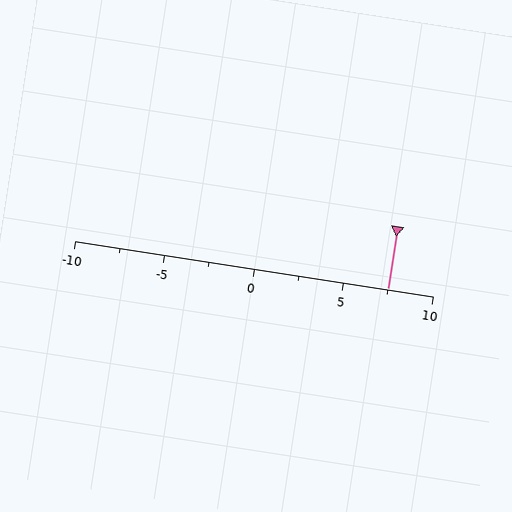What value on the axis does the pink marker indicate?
The marker indicates approximately 7.5.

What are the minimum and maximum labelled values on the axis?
The axis runs from -10 to 10.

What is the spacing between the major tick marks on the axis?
The major ticks are spaced 5 apart.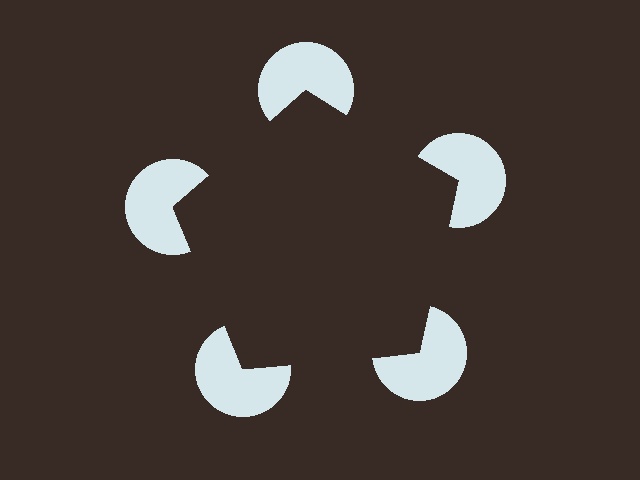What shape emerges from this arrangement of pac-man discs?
An illusory pentagon — its edges are inferred from the aligned wedge cuts in the pac-man discs, not physically drawn.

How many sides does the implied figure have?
5 sides.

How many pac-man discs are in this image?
There are 5 — one at each vertex of the illusory pentagon.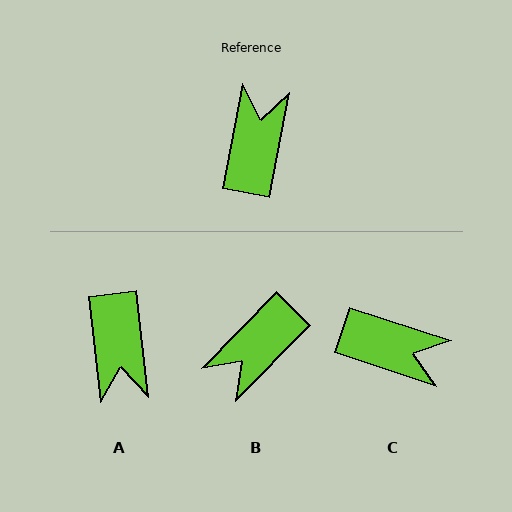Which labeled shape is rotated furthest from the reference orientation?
A, about 163 degrees away.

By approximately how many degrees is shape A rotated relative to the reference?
Approximately 163 degrees clockwise.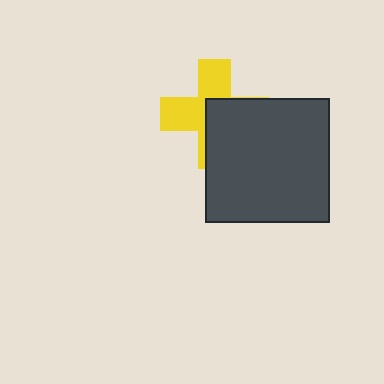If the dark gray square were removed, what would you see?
You would see the complete yellow cross.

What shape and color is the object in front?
The object in front is a dark gray square.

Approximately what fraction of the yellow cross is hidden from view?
Roughly 50% of the yellow cross is hidden behind the dark gray square.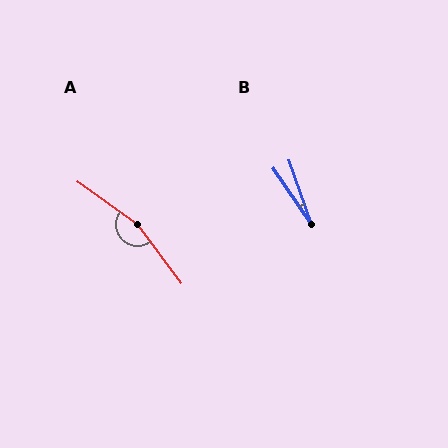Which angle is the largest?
A, at approximately 162 degrees.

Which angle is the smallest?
B, at approximately 15 degrees.